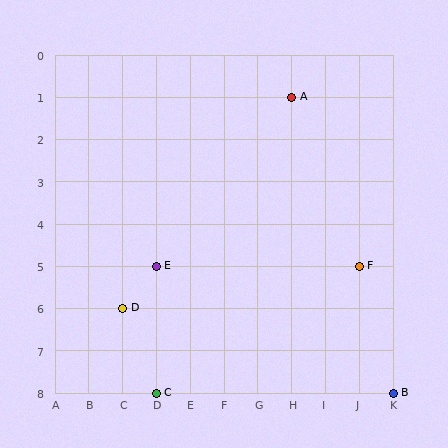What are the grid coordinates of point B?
Point B is at grid coordinates (K, 8).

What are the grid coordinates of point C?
Point C is at grid coordinates (D, 8).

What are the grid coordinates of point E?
Point E is at grid coordinates (D, 5).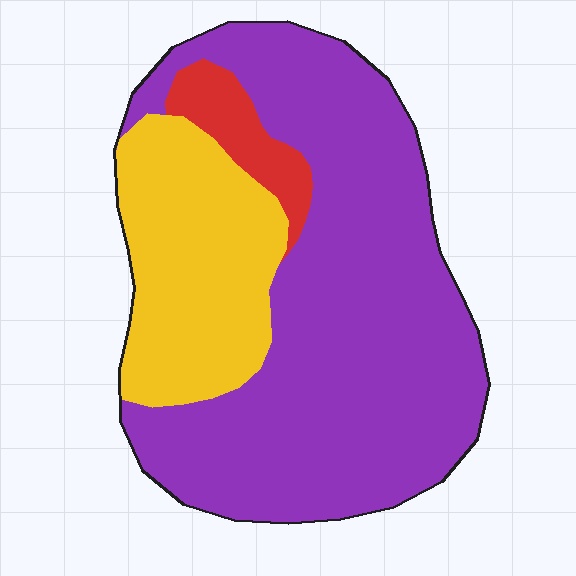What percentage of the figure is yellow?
Yellow takes up about one quarter (1/4) of the figure.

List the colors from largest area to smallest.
From largest to smallest: purple, yellow, red.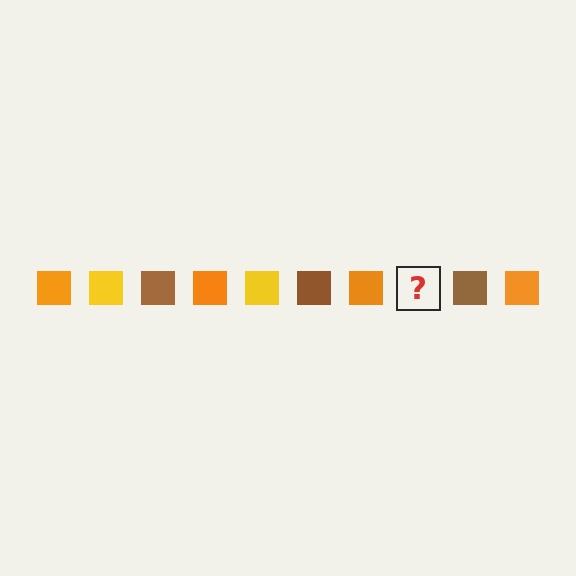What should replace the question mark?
The question mark should be replaced with a yellow square.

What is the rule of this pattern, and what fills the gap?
The rule is that the pattern cycles through orange, yellow, brown squares. The gap should be filled with a yellow square.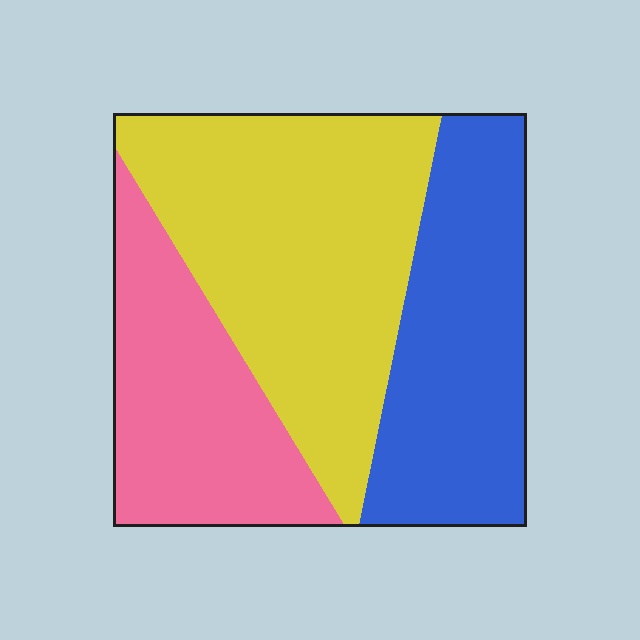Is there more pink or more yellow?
Yellow.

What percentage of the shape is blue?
Blue covers 31% of the shape.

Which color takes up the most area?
Yellow, at roughly 45%.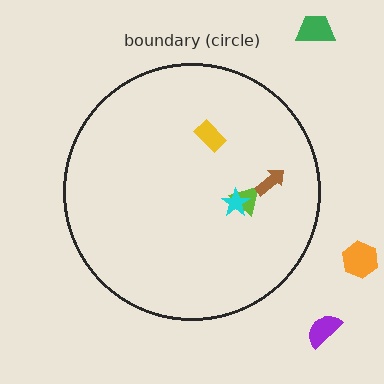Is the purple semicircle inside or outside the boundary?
Outside.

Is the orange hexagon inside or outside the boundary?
Outside.